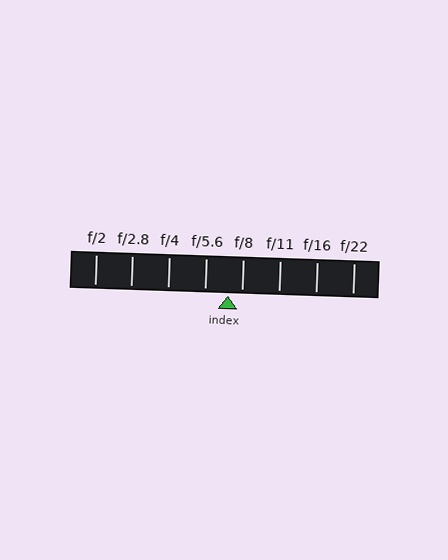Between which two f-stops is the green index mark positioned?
The index mark is between f/5.6 and f/8.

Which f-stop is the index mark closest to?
The index mark is closest to f/8.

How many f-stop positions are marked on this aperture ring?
There are 8 f-stop positions marked.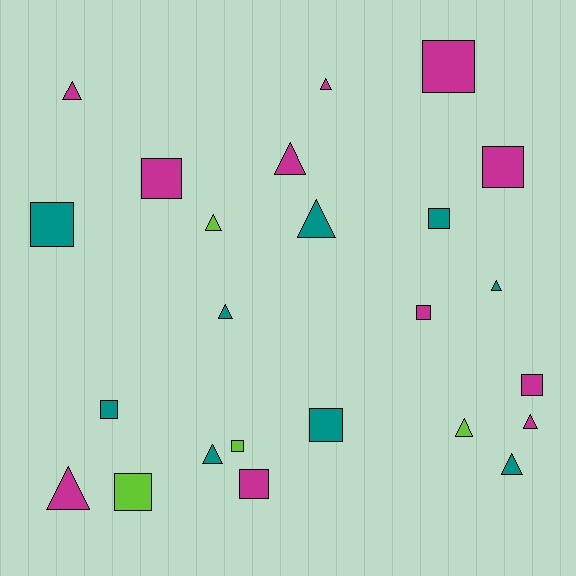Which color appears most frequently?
Magenta, with 11 objects.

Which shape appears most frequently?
Triangle, with 12 objects.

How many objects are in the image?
There are 24 objects.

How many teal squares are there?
There are 4 teal squares.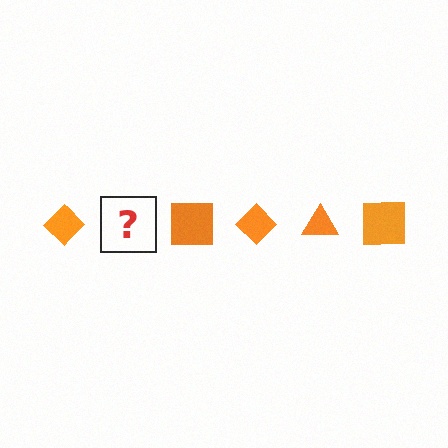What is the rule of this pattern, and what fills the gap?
The rule is that the pattern cycles through diamond, triangle, square shapes in orange. The gap should be filled with an orange triangle.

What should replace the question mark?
The question mark should be replaced with an orange triangle.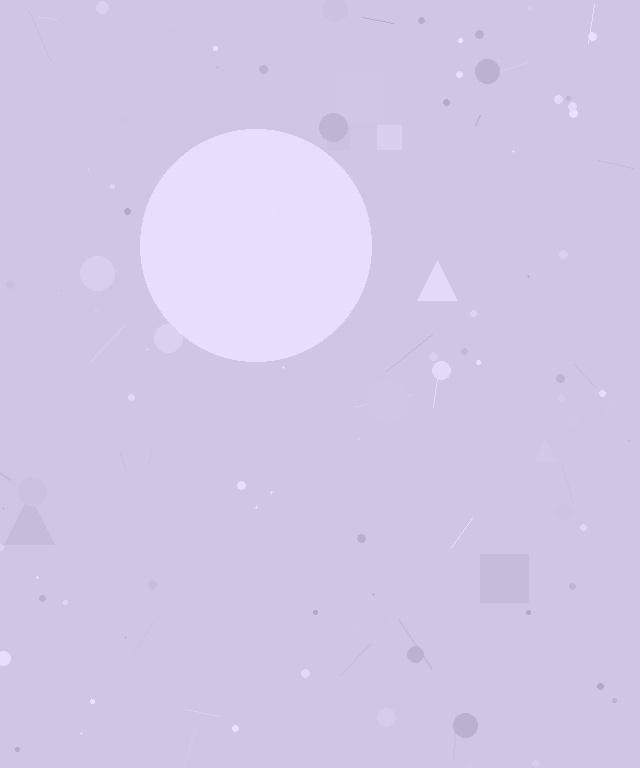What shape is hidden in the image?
A circle is hidden in the image.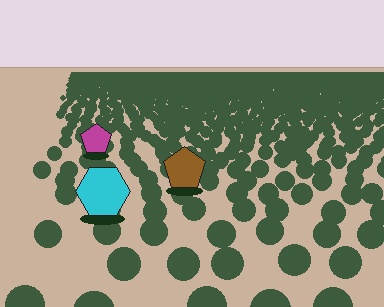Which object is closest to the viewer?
The cyan hexagon is closest. The texture marks near it are larger and more spread out.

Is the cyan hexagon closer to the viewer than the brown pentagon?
Yes. The cyan hexagon is closer — you can tell from the texture gradient: the ground texture is coarser near it.